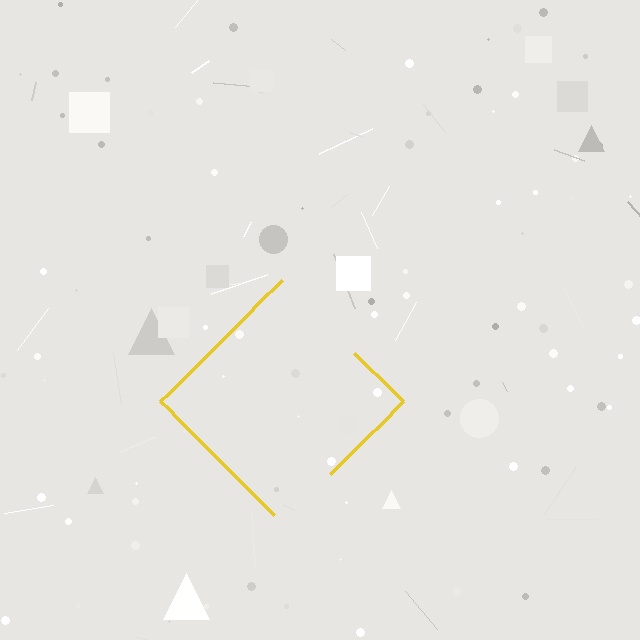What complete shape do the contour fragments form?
The contour fragments form a diamond.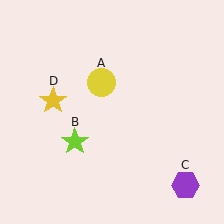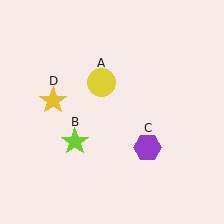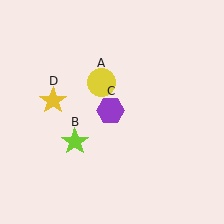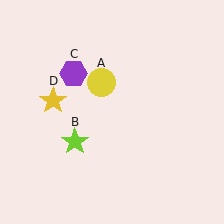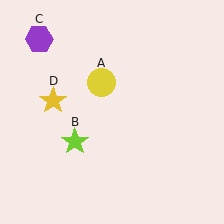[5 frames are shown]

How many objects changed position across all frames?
1 object changed position: purple hexagon (object C).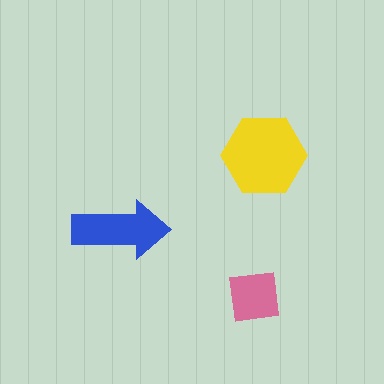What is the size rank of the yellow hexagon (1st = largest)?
1st.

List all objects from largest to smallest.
The yellow hexagon, the blue arrow, the pink square.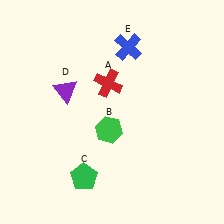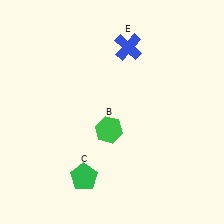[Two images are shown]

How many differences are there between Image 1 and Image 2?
There are 2 differences between the two images.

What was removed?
The purple triangle (D), the red cross (A) were removed in Image 2.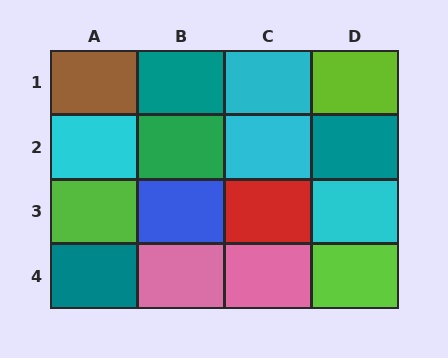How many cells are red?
1 cell is red.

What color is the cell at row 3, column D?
Cyan.